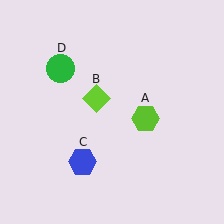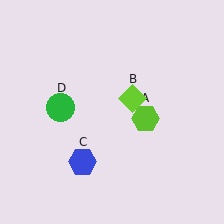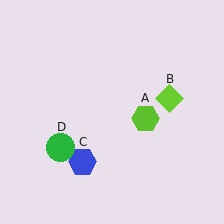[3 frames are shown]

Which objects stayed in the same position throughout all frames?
Lime hexagon (object A) and blue hexagon (object C) remained stationary.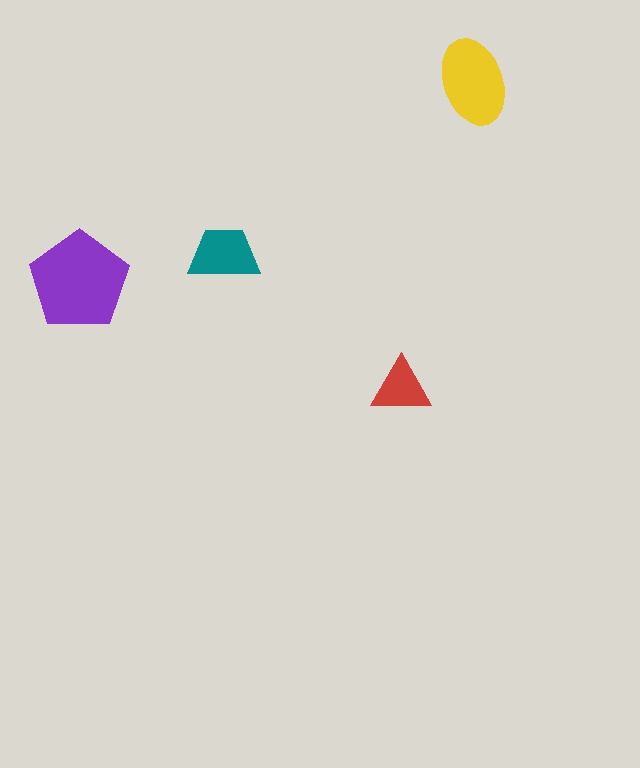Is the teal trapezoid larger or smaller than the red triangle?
Larger.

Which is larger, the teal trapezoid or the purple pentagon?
The purple pentagon.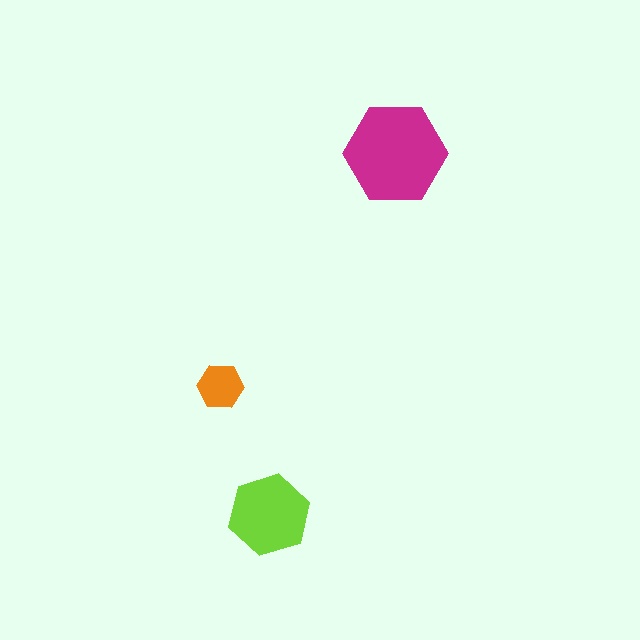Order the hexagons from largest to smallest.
the magenta one, the lime one, the orange one.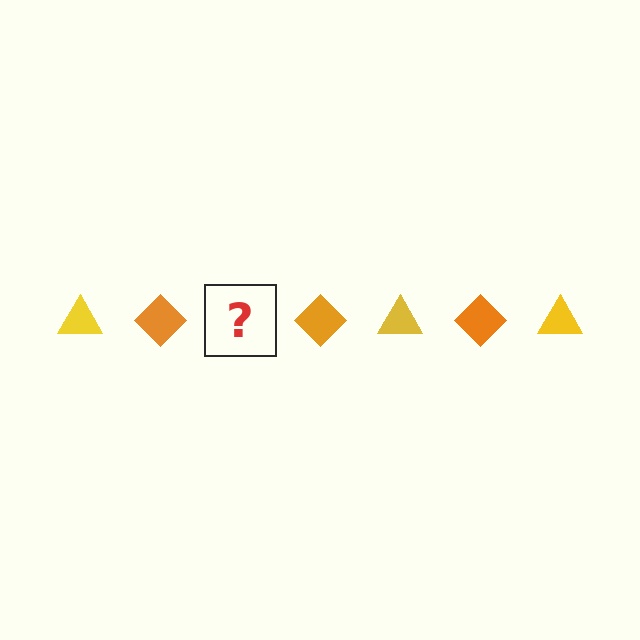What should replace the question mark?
The question mark should be replaced with a yellow triangle.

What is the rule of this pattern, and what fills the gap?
The rule is that the pattern alternates between yellow triangle and orange diamond. The gap should be filled with a yellow triangle.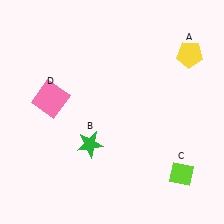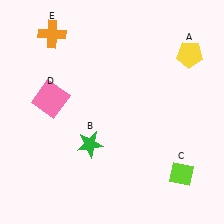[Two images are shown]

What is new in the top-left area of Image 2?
An orange cross (E) was added in the top-left area of Image 2.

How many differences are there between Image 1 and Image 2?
There is 1 difference between the two images.